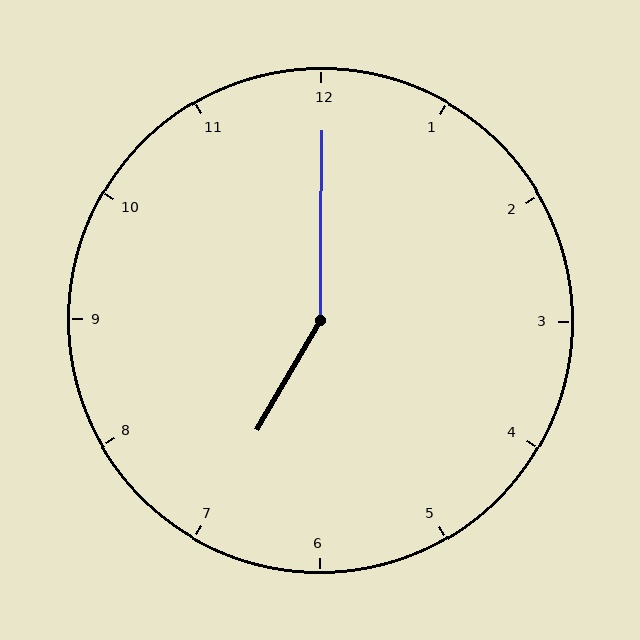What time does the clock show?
7:00.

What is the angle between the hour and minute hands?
Approximately 150 degrees.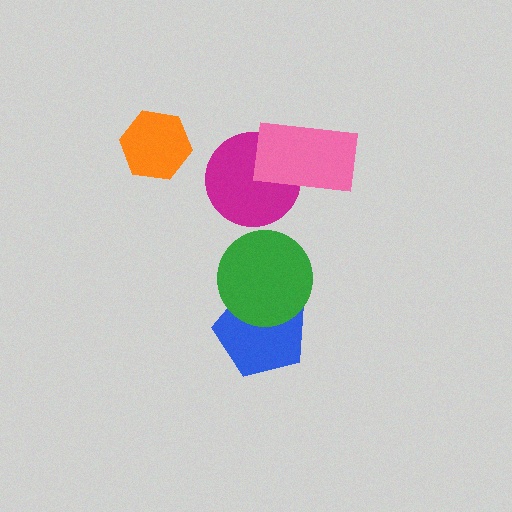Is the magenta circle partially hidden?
Yes, it is partially covered by another shape.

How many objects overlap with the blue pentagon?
1 object overlaps with the blue pentagon.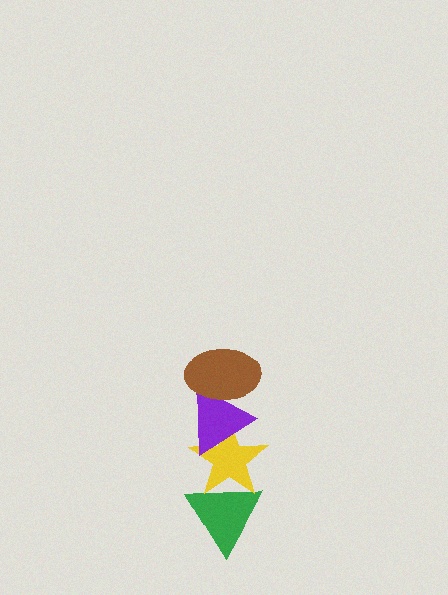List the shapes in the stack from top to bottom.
From top to bottom: the brown ellipse, the purple triangle, the yellow star, the green triangle.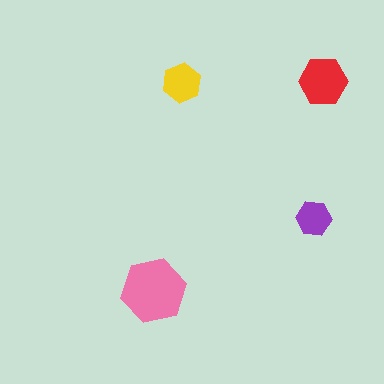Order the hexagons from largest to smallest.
the pink one, the red one, the yellow one, the purple one.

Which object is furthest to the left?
The pink hexagon is leftmost.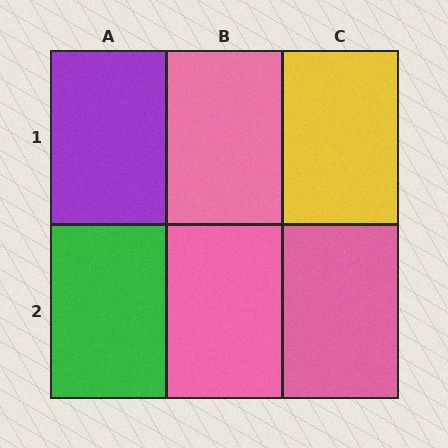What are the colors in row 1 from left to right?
Purple, pink, yellow.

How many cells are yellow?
1 cell is yellow.